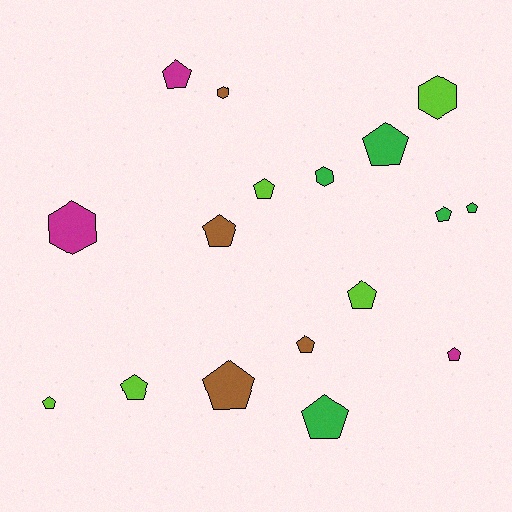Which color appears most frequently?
Lime, with 5 objects.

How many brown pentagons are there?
There are 3 brown pentagons.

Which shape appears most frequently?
Pentagon, with 13 objects.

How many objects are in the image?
There are 17 objects.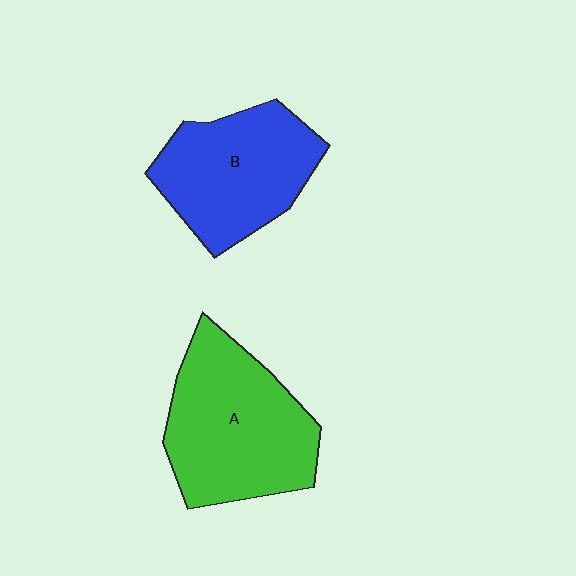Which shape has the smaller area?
Shape B (blue).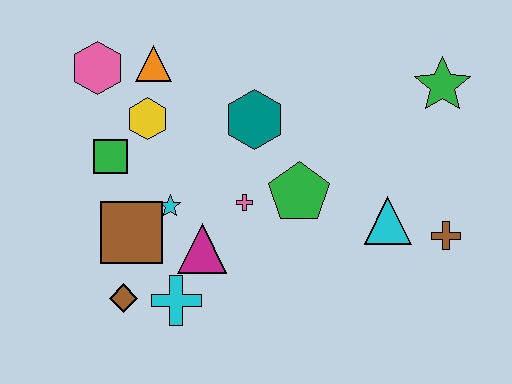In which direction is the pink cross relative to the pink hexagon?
The pink cross is to the right of the pink hexagon.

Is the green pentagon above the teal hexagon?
No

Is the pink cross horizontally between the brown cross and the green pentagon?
No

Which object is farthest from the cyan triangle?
The pink hexagon is farthest from the cyan triangle.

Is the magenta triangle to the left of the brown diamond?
No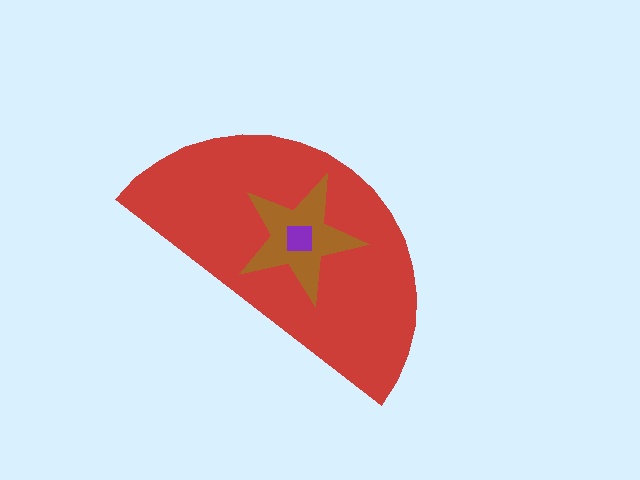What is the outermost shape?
The red semicircle.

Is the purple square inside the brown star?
Yes.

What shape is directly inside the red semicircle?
The brown star.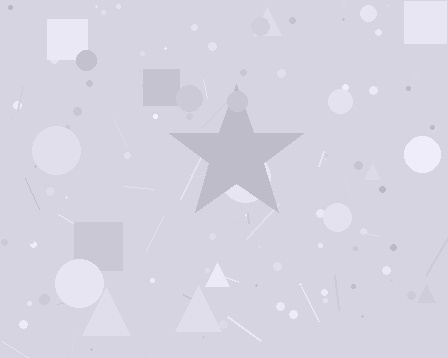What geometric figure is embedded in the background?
A star is embedded in the background.